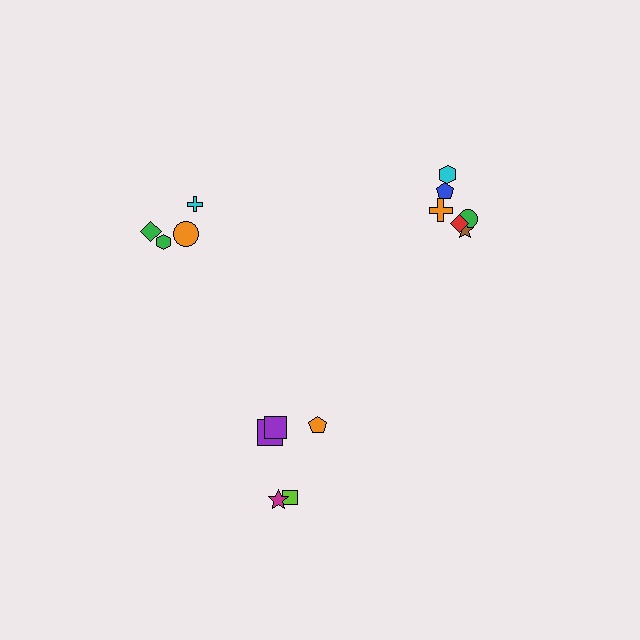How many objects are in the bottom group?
There are 5 objects.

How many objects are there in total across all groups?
There are 15 objects.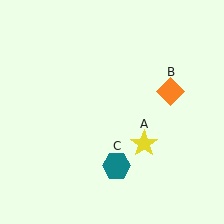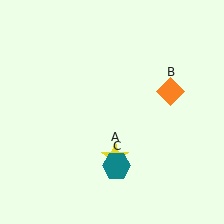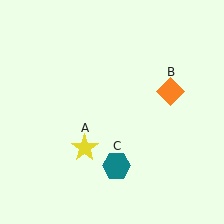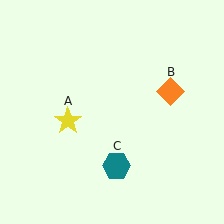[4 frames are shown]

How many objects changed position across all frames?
1 object changed position: yellow star (object A).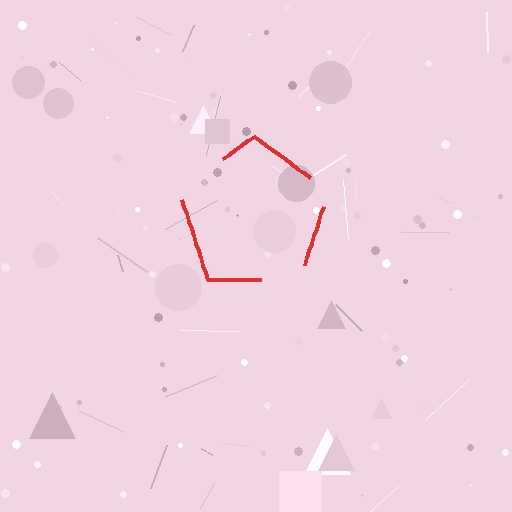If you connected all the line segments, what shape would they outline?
They would outline a pentagon.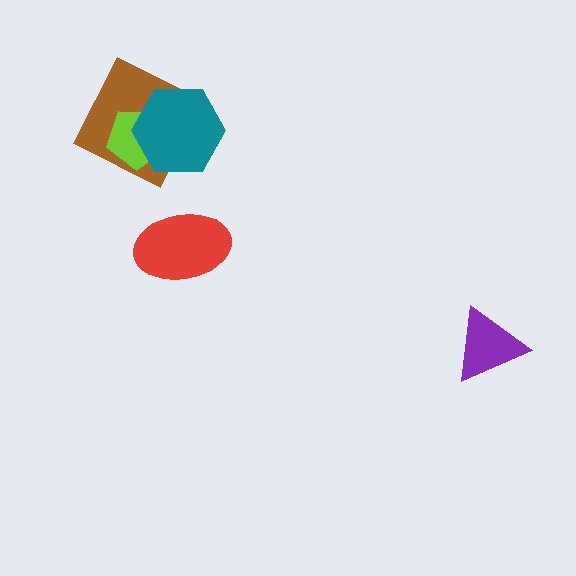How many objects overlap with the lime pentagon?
2 objects overlap with the lime pentagon.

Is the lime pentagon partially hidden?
Yes, it is partially covered by another shape.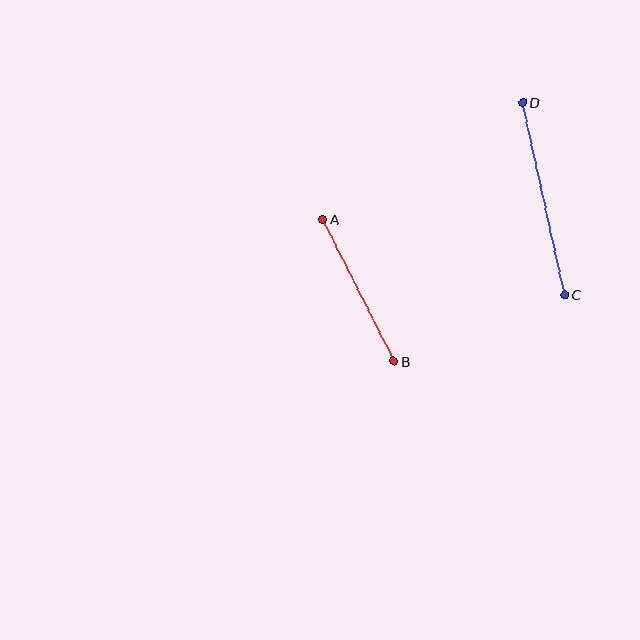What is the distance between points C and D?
The distance is approximately 197 pixels.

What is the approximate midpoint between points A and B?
The midpoint is at approximately (358, 290) pixels.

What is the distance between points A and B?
The distance is approximately 159 pixels.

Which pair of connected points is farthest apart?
Points C and D are farthest apart.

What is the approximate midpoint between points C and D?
The midpoint is at approximately (544, 199) pixels.